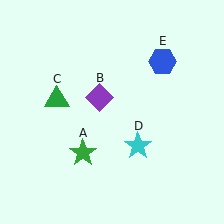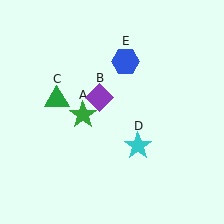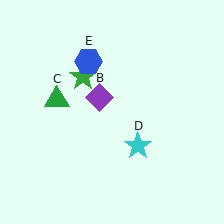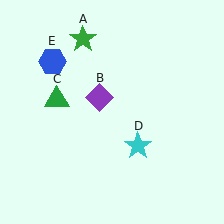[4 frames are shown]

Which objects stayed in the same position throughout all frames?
Purple diamond (object B) and green triangle (object C) and cyan star (object D) remained stationary.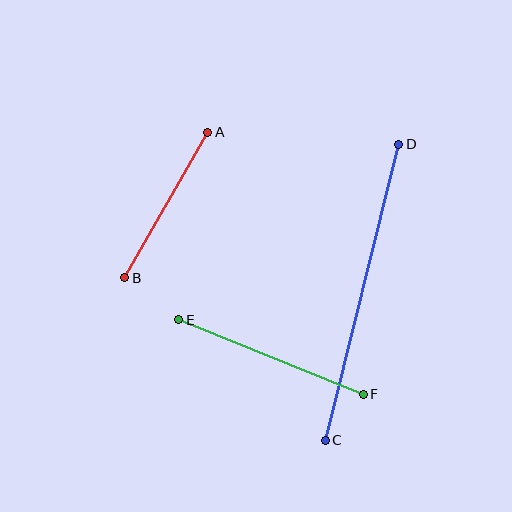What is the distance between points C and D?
The distance is approximately 305 pixels.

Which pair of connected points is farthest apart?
Points C and D are farthest apart.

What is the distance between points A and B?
The distance is approximately 168 pixels.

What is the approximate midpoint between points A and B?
The midpoint is at approximately (166, 205) pixels.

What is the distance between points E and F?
The distance is approximately 199 pixels.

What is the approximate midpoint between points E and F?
The midpoint is at approximately (271, 357) pixels.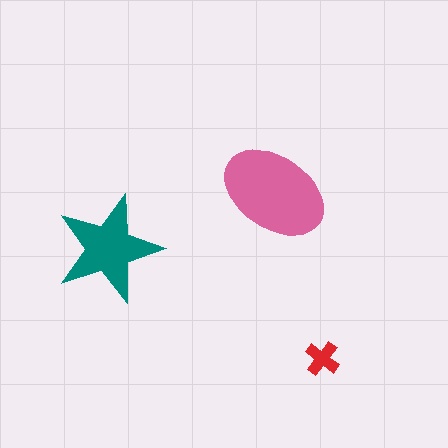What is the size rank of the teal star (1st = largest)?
2nd.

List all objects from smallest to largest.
The red cross, the teal star, the pink ellipse.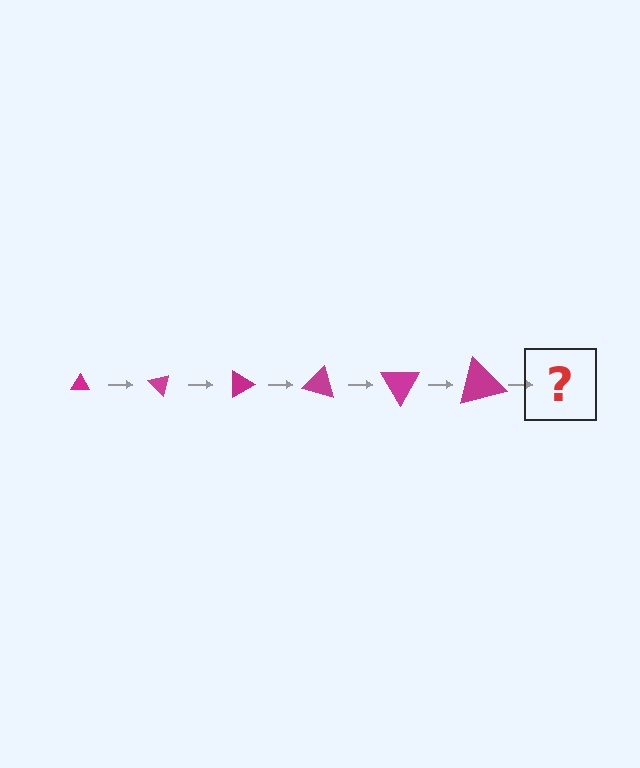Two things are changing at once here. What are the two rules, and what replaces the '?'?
The two rules are that the triangle grows larger each step and it rotates 45 degrees each step. The '?' should be a triangle, larger than the previous one and rotated 270 degrees from the start.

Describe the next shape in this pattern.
It should be a triangle, larger than the previous one and rotated 270 degrees from the start.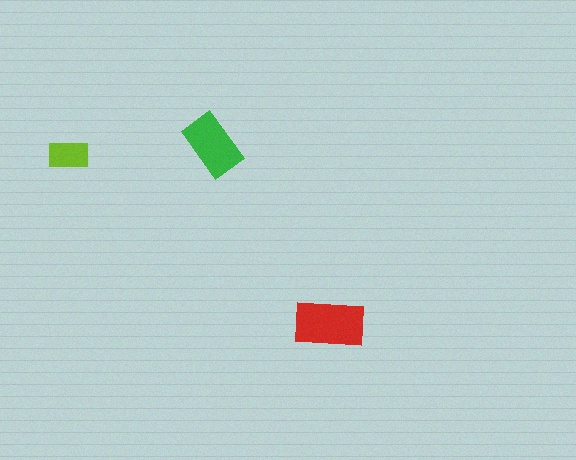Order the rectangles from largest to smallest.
the red one, the green one, the lime one.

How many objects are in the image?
There are 3 objects in the image.